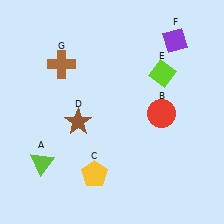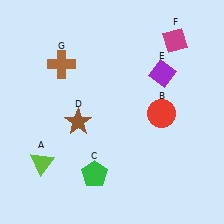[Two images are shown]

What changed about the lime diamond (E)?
In Image 1, E is lime. In Image 2, it changed to purple.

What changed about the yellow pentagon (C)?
In Image 1, C is yellow. In Image 2, it changed to green.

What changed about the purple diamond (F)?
In Image 1, F is purple. In Image 2, it changed to magenta.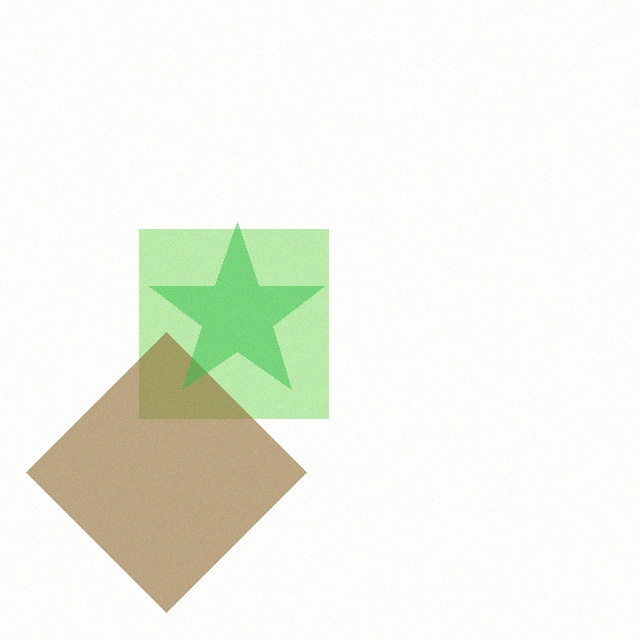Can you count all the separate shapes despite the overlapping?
Yes, there are 3 separate shapes.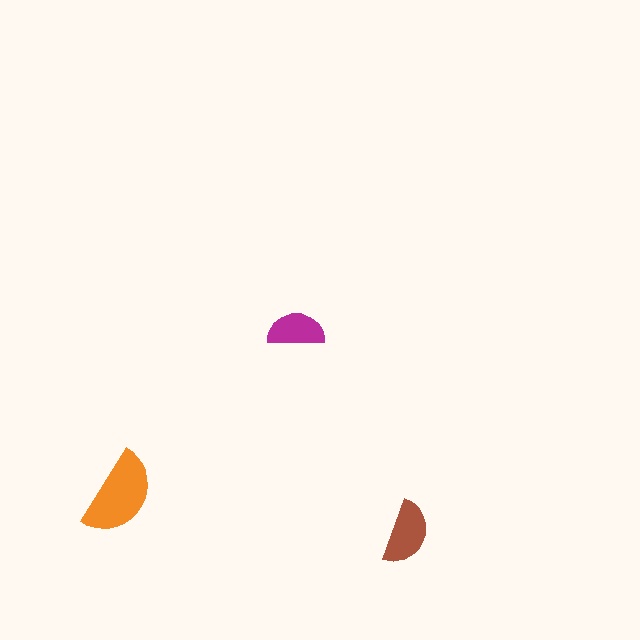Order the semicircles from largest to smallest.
the orange one, the brown one, the magenta one.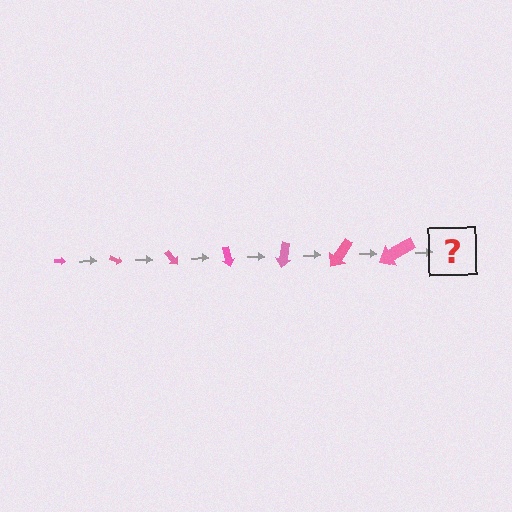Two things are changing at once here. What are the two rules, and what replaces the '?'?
The two rules are that the arrow grows larger each step and it rotates 25 degrees each step. The '?' should be an arrow, larger than the previous one and rotated 175 degrees from the start.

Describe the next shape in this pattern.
It should be an arrow, larger than the previous one and rotated 175 degrees from the start.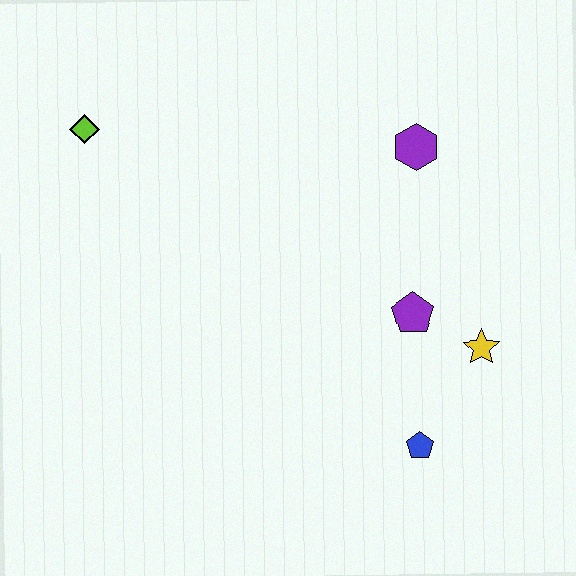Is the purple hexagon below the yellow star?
No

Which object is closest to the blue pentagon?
The yellow star is closest to the blue pentagon.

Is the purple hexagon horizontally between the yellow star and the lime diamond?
Yes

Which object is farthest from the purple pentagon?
The lime diamond is farthest from the purple pentagon.